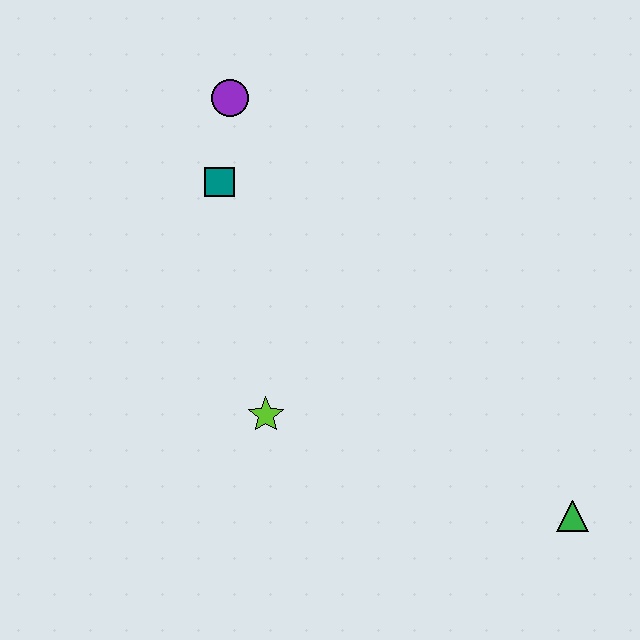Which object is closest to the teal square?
The purple circle is closest to the teal square.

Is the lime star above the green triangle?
Yes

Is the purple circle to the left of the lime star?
Yes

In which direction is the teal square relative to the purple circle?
The teal square is below the purple circle.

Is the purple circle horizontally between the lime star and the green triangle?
No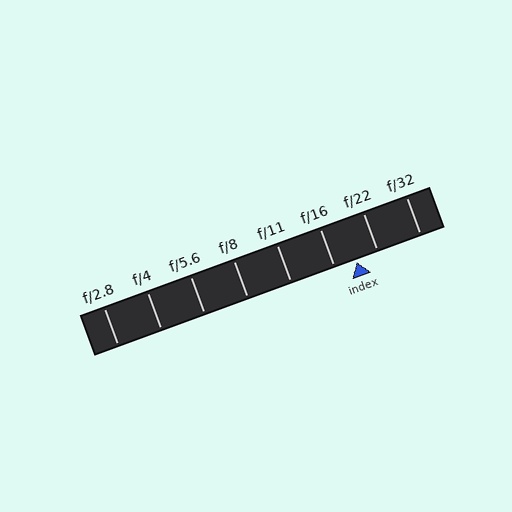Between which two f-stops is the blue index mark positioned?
The index mark is between f/16 and f/22.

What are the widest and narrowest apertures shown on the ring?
The widest aperture shown is f/2.8 and the narrowest is f/32.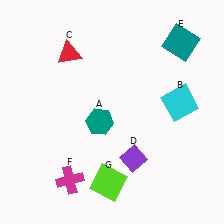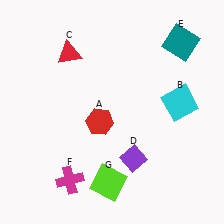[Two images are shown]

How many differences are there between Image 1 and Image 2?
There is 1 difference between the two images.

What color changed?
The hexagon (A) changed from teal in Image 1 to red in Image 2.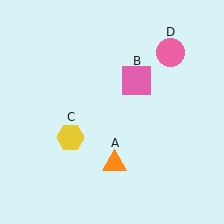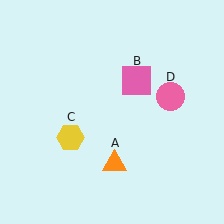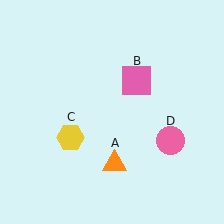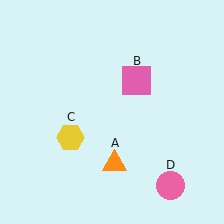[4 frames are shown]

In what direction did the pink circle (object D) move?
The pink circle (object D) moved down.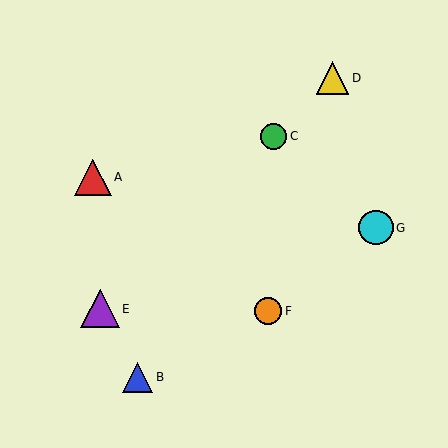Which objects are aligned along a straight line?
Objects C, D, E are aligned along a straight line.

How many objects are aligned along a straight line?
3 objects (C, D, E) are aligned along a straight line.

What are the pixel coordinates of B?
Object B is at (138, 377).